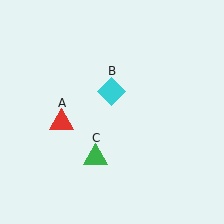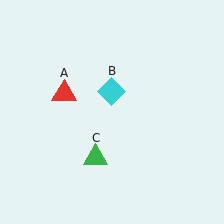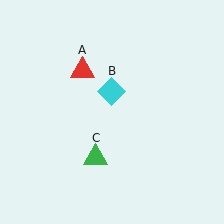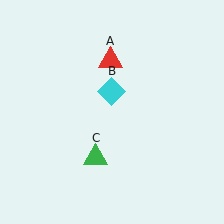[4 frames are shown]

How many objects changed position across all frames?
1 object changed position: red triangle (object A).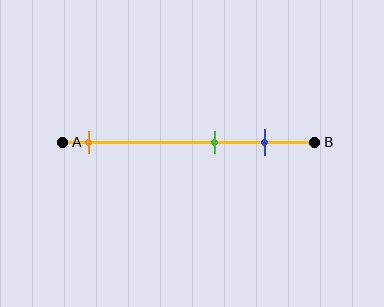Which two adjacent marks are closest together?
The green and blue marks are the closest adjacent pair.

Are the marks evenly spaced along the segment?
No, the marks are not evenly spaced.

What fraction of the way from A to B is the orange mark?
The orange mark is approximately 10% (0.1) of the way from A to B.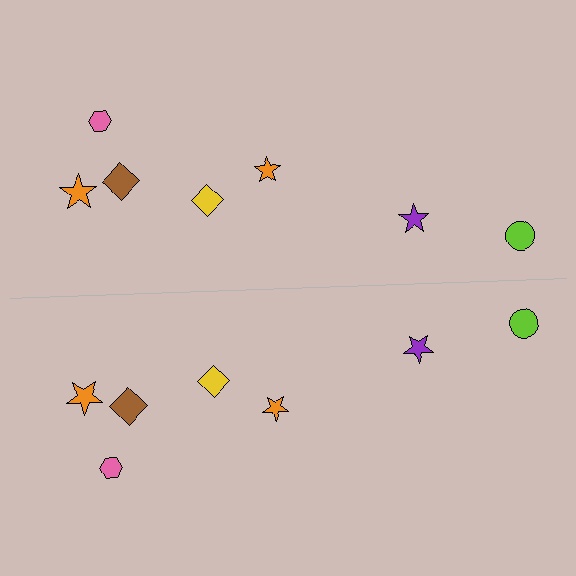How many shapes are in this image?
There are 14 shapes in this image.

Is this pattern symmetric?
Yes, this pattern has bilateral (reflection) symmetry.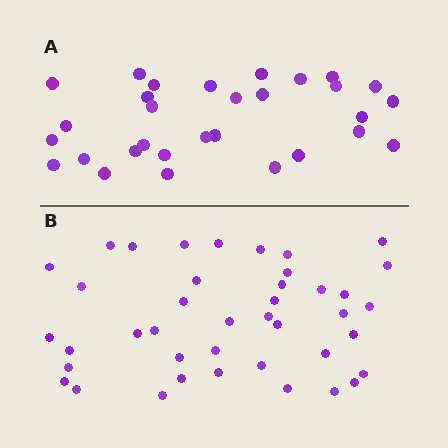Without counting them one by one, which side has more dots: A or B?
Region B (the bottom region) has more dots.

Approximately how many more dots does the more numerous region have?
Region B has roughly 12 or so more dots than region A.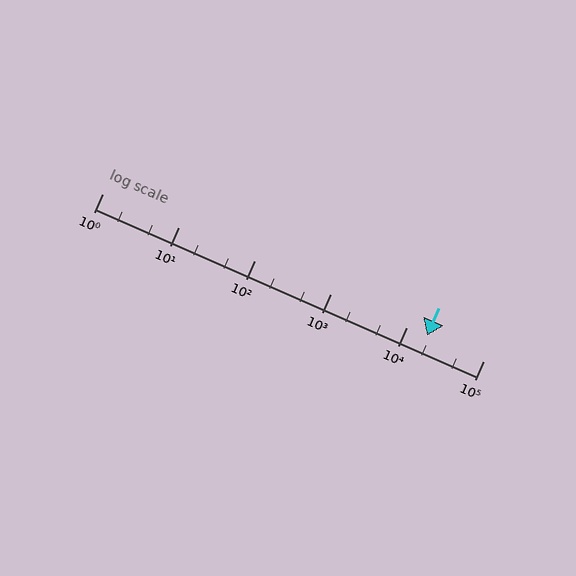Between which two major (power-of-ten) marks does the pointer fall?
The pointer is between 10000 and 100000.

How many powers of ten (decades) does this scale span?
The scale spans 5 decades, from 1 to 100000.